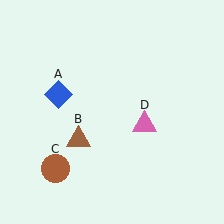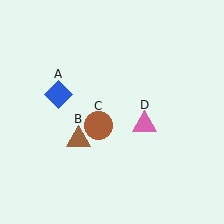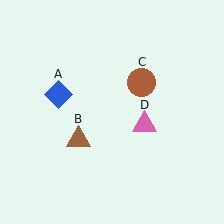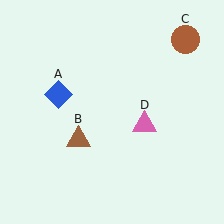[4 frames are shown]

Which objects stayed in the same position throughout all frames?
Blue diamond (object A) and brown triangle (object B) and pink triangle (object D) remained stationary.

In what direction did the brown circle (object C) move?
The brown circle (object C) moved up and to the right.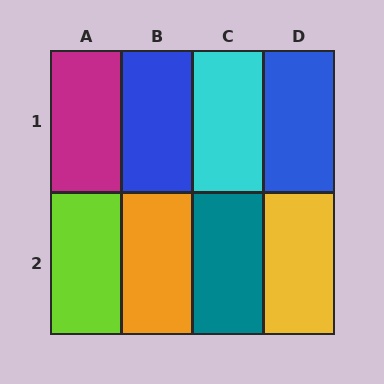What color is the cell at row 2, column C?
Teal.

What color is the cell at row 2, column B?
Orange.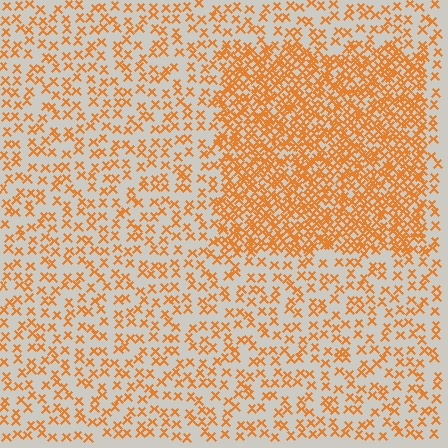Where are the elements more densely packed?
The elements are more densely packed inside the rectangle boundary.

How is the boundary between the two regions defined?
The boundary is defined by a change in element density (approximately 2.6x ratio). All elements are the same color, size, and shape.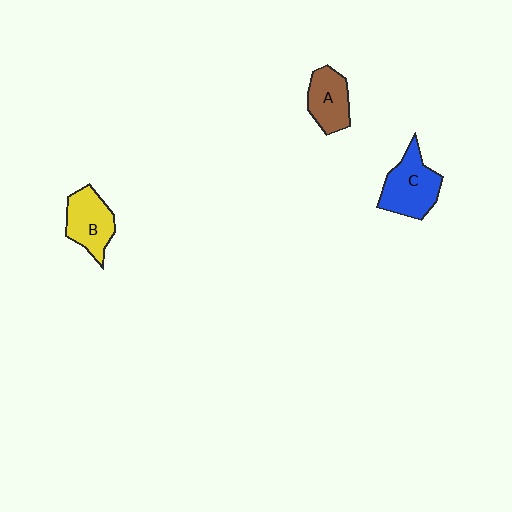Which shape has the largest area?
Shape C (blue).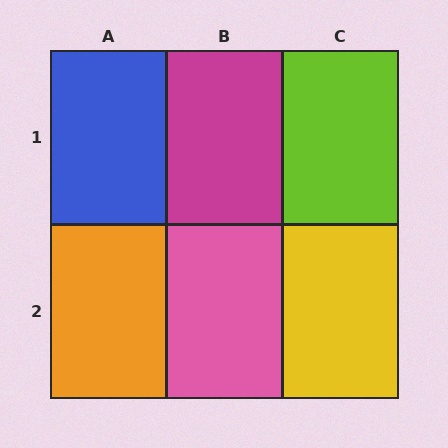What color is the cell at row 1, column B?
Magenta.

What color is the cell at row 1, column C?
Lime.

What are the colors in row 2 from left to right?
Orange, pink, yellow.